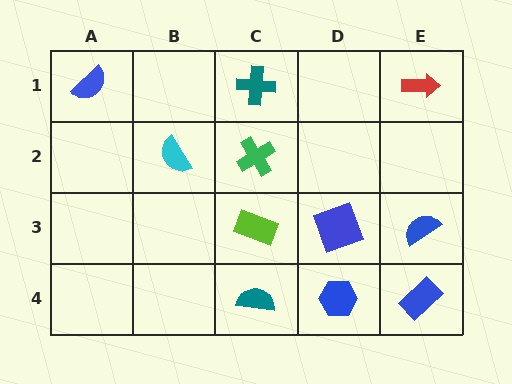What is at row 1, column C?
A teal cross.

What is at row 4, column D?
A blue hexagon.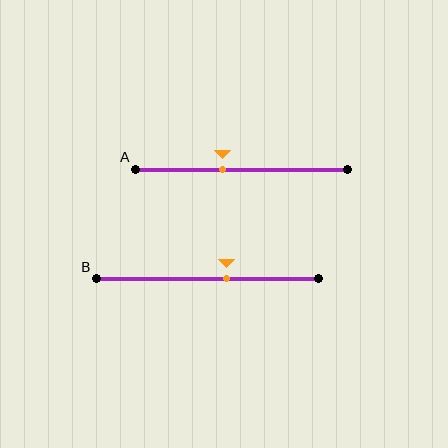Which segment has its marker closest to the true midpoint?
Segment B has its marker closest to the true midpoint.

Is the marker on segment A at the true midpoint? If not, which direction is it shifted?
No, the marker on segment A is shifted to the left by about 9% of the segment length.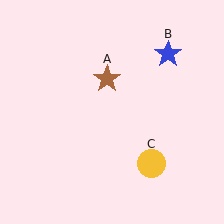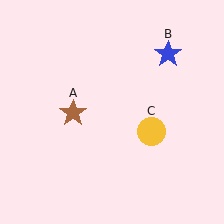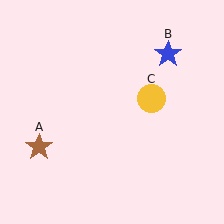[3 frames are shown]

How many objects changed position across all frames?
2 objects changed position: brown star (object A), yellow circle (object C).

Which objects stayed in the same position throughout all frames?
Blue star (object B) remained stationary.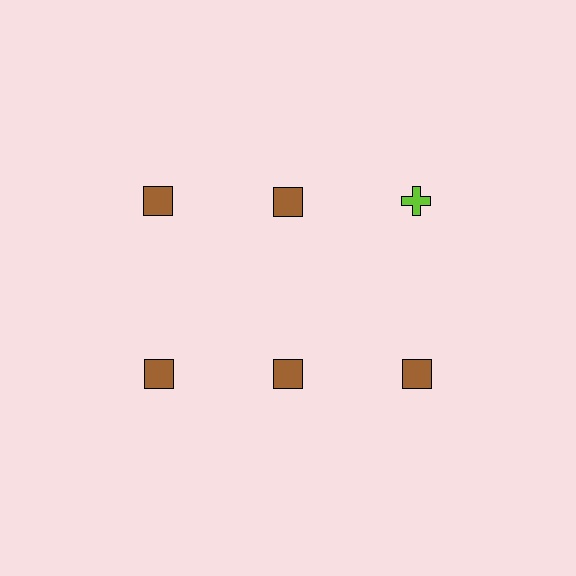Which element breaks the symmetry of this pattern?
The lime cross in the top row, center column breaks the symmetry. All other shapes are brown squares.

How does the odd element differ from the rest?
It differs in both color (lime instead of brown) and shape (cross instead of square).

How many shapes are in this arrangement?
There are 6 shapes arranged in a grid pattern.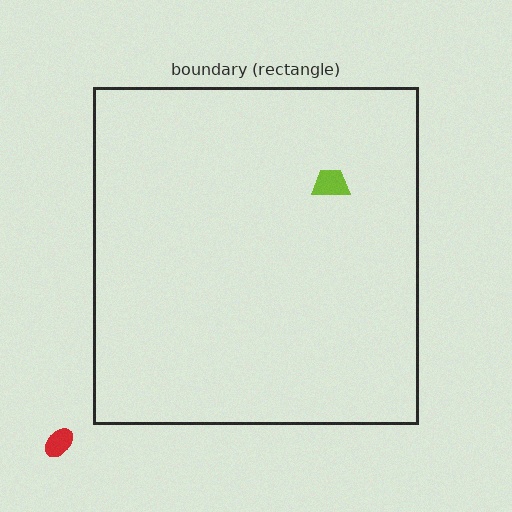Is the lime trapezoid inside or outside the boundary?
Inside.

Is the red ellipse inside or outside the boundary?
Outside.